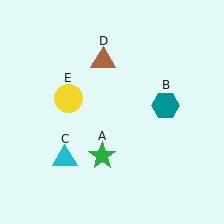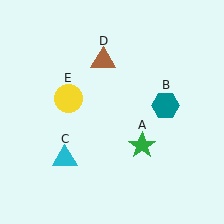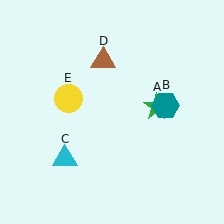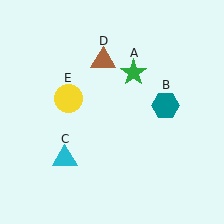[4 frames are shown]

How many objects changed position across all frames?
1 object changed position: green star (object A).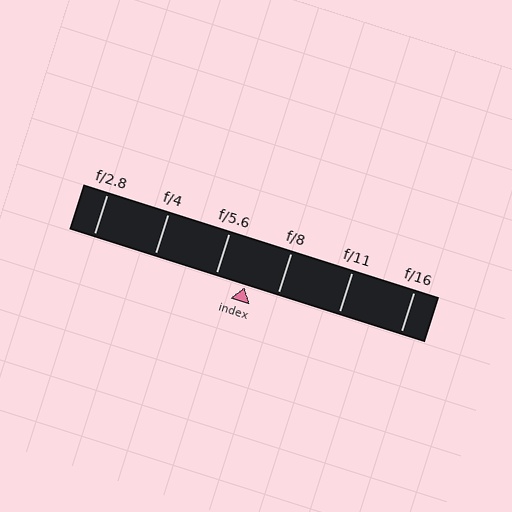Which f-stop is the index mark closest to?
The index mark is closest to f/5.6.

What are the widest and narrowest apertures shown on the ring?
The widest aperture shown is f/2.8 and the narrowest is f/16.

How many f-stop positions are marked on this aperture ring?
There are 6 f-stop positions marked.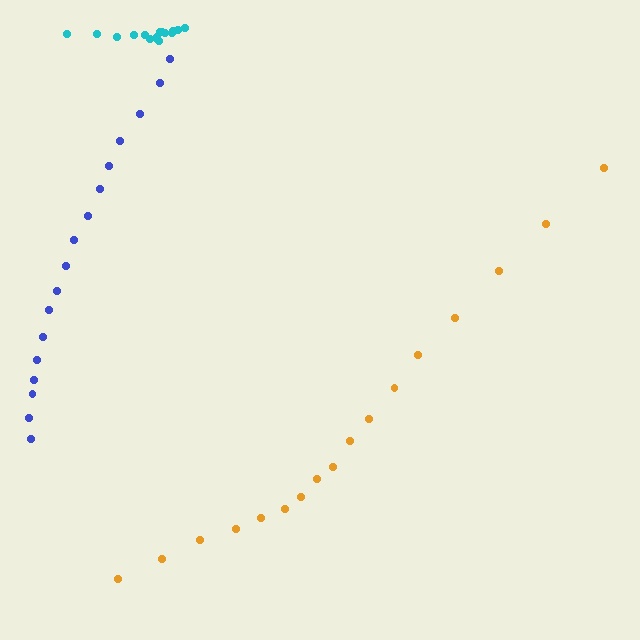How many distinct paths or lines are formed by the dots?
There are 3 distinct paths.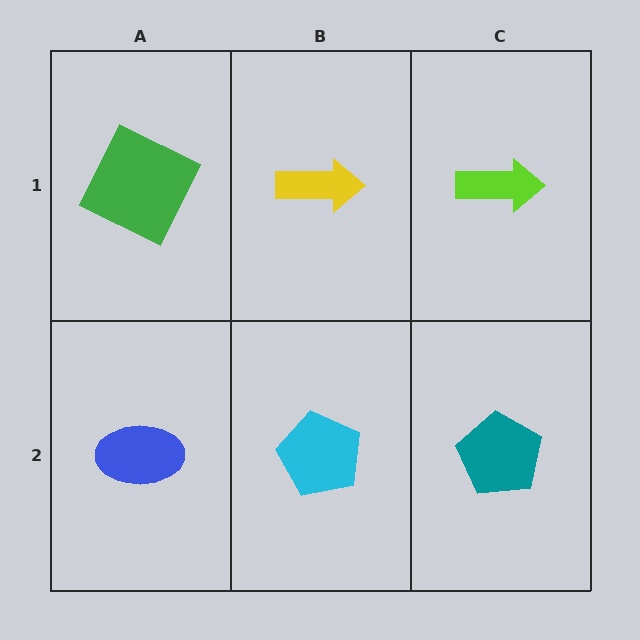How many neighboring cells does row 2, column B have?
3.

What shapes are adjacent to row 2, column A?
A green square (row 1, column A), a cyan pentagon (row 2, column B).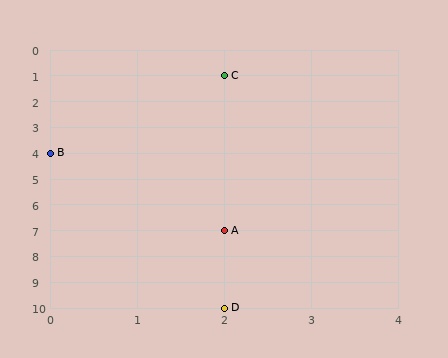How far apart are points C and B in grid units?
Points C and B are 2 columns and 3 rows apart (about 3.6 grid units diagonally).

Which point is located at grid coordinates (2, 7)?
Point A is at (2, 7).